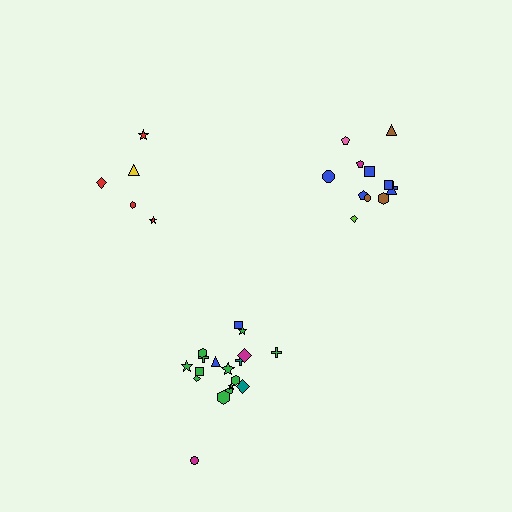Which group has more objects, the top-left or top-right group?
The top-right group.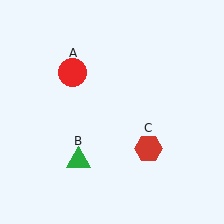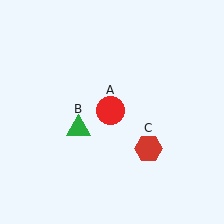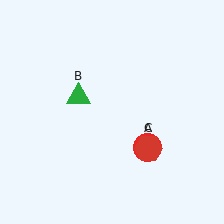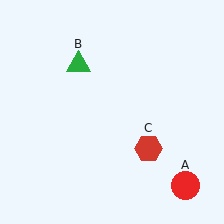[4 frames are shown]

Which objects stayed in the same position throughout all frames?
Red hexagon (object C) remained stationary.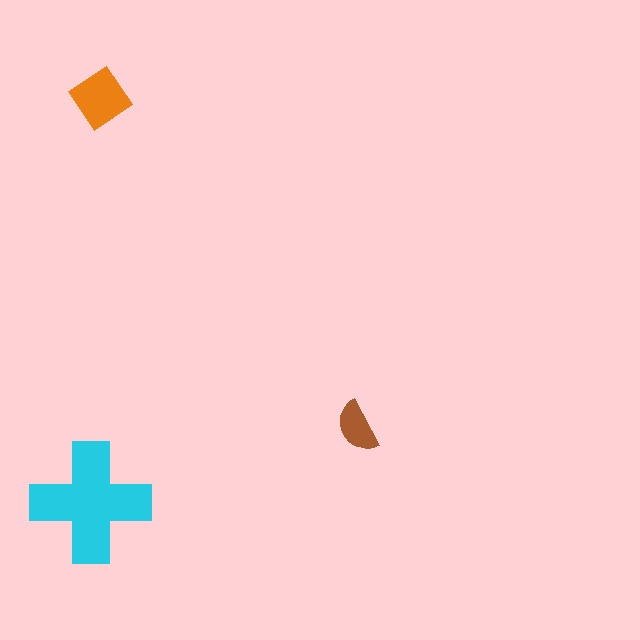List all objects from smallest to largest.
The brown semicircle, the orange diamond, the cyan cross.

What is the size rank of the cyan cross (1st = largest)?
1st.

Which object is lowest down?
The cyan cross is bottommost.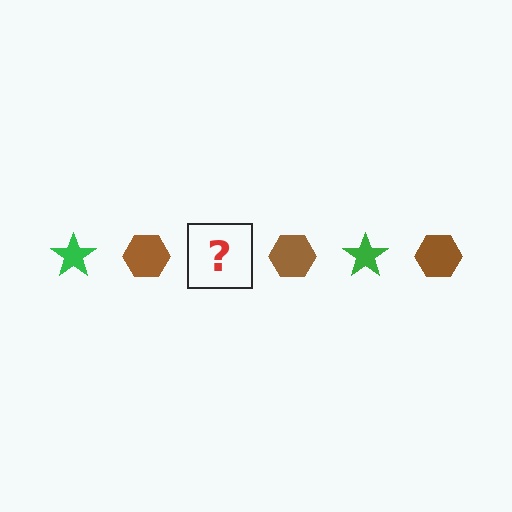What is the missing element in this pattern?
The missing element is a green star.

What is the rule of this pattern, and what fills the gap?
The rule is that the pattern alternates between green star and brown hexagon. The gap should be filled with a green star.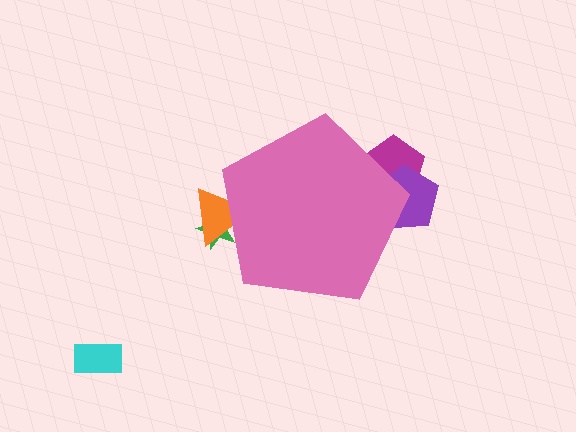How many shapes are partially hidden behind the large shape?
4 shapes are partially hidden.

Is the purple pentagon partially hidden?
Yes, the purple pentagon is partially hidden behind the pink pentagon.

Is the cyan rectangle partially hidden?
No, the cyan rectangle is fully visible.